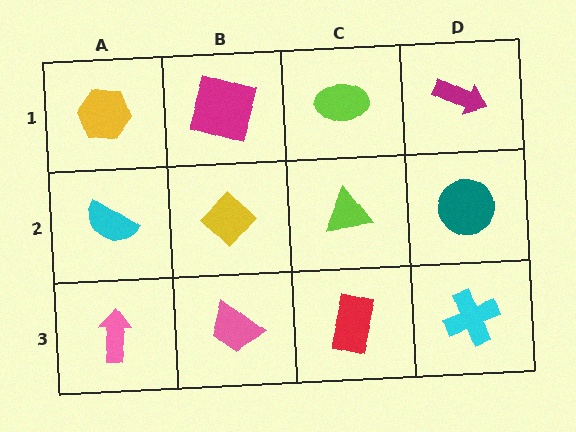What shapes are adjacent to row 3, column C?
A lime triangle (row 2, column C), a pink trapezoid (row 3, column B), a cyan cross (row 3, column D).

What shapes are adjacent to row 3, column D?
A teal circle (row 2, column D), a red rectangle (row 3, column C).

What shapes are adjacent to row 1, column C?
A lime triangle (row 2, column C), a magenta square (row 1, column B), a magenta arrow (row 1, column D).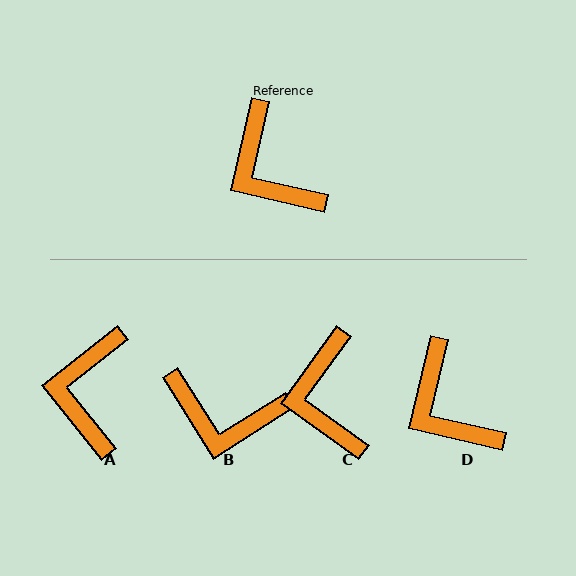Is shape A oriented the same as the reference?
No, it is off by about 39 degrees.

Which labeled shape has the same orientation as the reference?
D.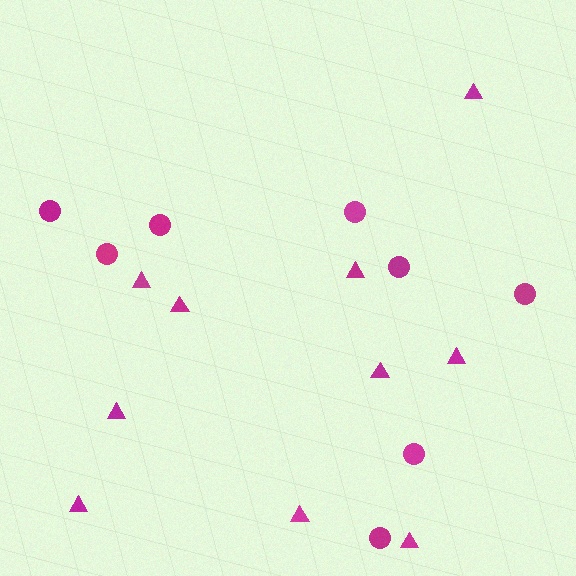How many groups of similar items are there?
There are 2 groups: one group of triangles (10) and one group of circles (8).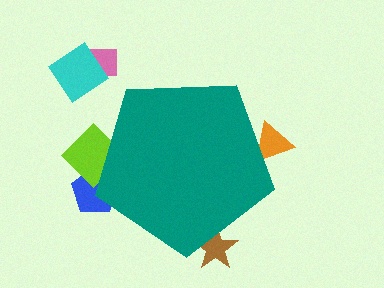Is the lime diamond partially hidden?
Yes, the lime diamond is partially hidden behind the teal pentagon.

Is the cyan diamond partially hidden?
No, the cyan diamond is fully visible.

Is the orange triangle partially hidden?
Yes, the orange triangle is partially hidden behind the teal pentagon.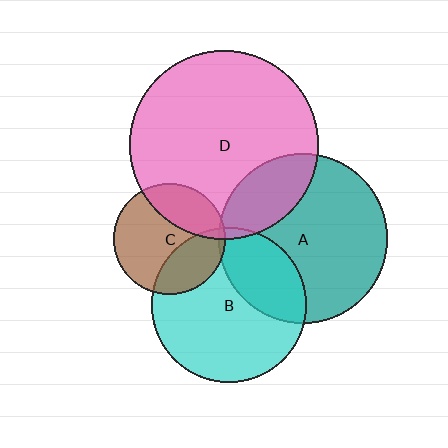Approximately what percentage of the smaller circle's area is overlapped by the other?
Approximately 5%.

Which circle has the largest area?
Circle D (pink).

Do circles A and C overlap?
Yes.